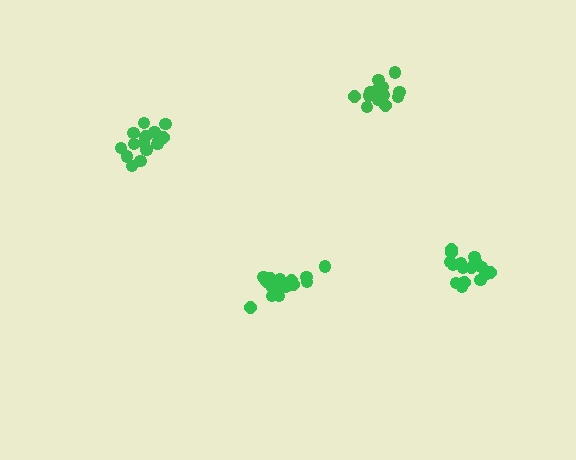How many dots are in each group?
Group 1: 17 dots, Group 2: 15 dots, Group 3: 15 dots, Group 4: 17 dots (64 total).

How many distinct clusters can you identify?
There are 4 distinct clusters.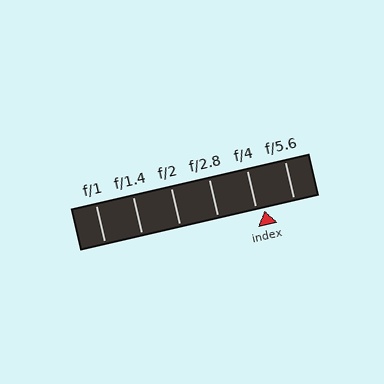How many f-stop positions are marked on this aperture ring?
There are 6 f-stop positions marked.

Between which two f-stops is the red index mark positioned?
The index mark is between f/4 and f/5.6.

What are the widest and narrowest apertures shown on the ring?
The widest aperture shown is f/1 and the narrowest is f/5.6.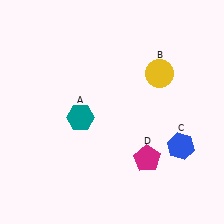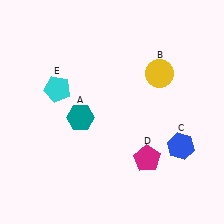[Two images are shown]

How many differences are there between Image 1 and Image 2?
There is 1 difference between the two images.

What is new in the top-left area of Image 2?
A cyan pentagon (E) was added in the top-left area of Image 2.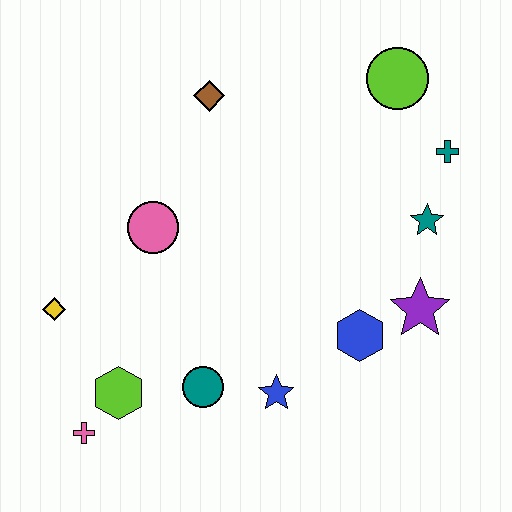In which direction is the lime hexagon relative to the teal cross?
The lime hexagon is to the left of the teal cross.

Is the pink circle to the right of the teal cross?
No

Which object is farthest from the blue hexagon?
The yellow diamond is farthest from the blue hexagon.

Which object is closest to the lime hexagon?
The pink cross is closest to the lime hexagon.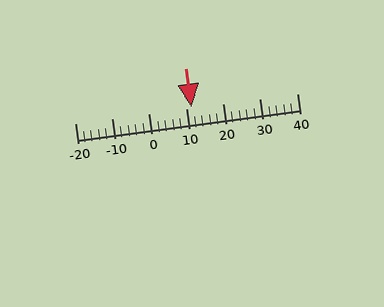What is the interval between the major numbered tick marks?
The major tick marks are spaced 10 units apart.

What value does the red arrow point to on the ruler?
The red arrow points to approximately 12.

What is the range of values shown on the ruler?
The ruler shows values from -20 to 40.